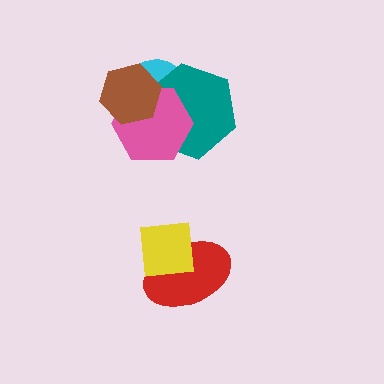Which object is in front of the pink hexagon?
The brown hexagon is in front of the pink hexagon.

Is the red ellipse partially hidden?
Yes, it is partially covered by another shape.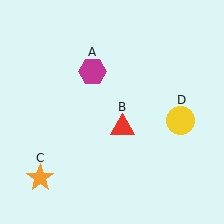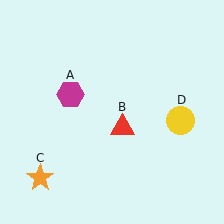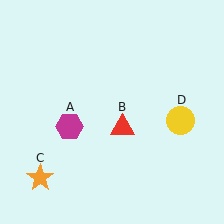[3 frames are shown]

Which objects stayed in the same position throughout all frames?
Red triangle (object B) and orange star (object C) and yellow circle (object D) remained stationary.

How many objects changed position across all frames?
1 object changed position: magenta hexagon (object A).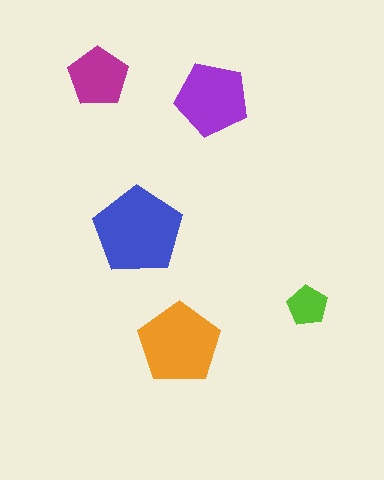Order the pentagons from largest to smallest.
the blue one, the orange one, the purple one, the magenta one, the lime one.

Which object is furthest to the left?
The magenta pentagon is leftmost.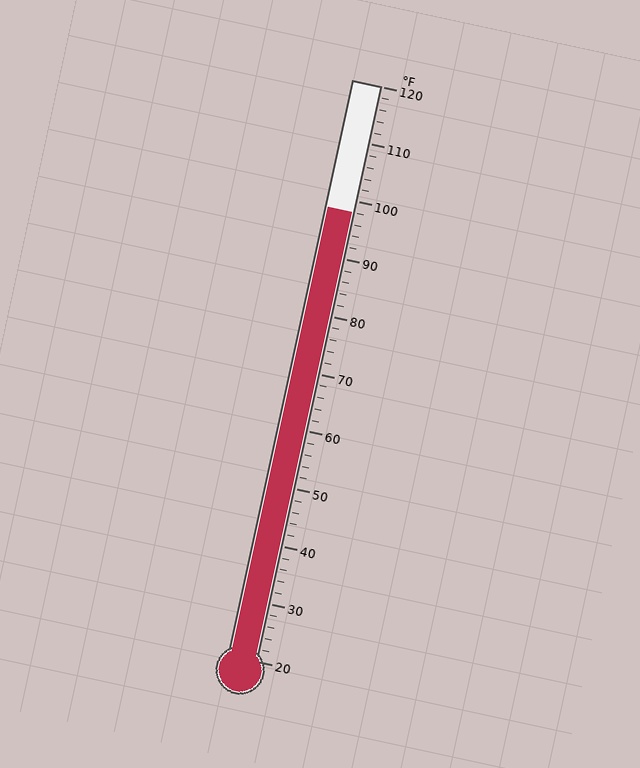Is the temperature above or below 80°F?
The temperature is above 80°F.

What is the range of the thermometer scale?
The thermometer scale ranges from 20°F to 120°F.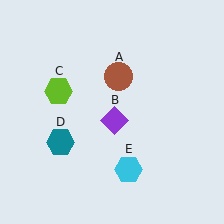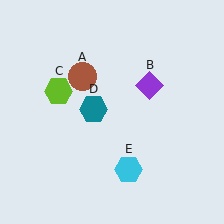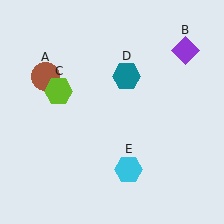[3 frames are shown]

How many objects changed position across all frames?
3 objects changed position: brown circle (object A), purple diamond (object B), teal hexagon (object D).